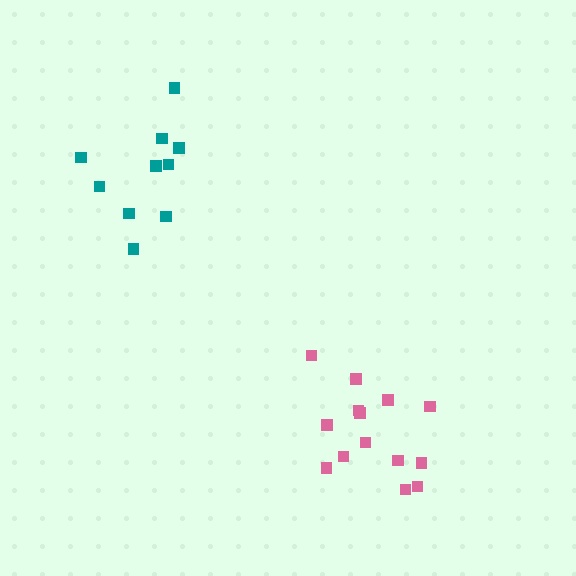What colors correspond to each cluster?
The clusters are colored: teal, pink.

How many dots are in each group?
Group 1: 10 dots, Group 2: 14 dots (24 total).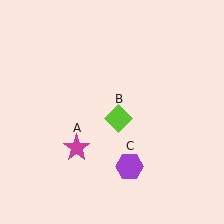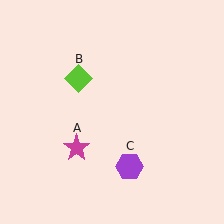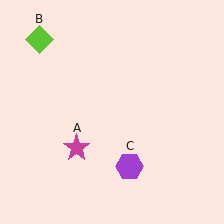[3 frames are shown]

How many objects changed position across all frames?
1 object changed position: lime diamond (object B).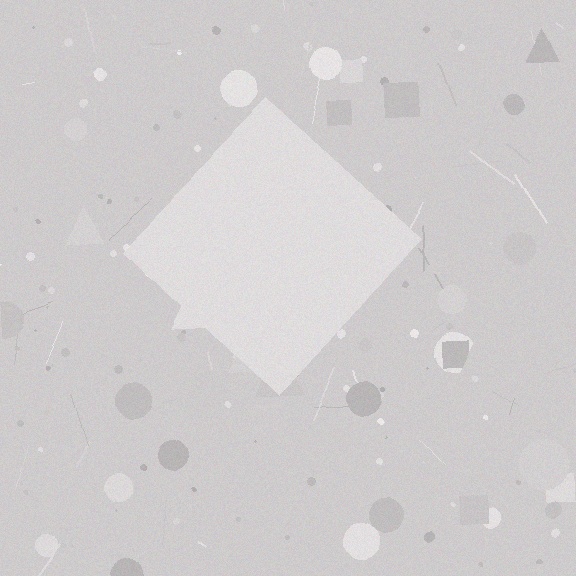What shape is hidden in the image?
A diamond is hidden in the image.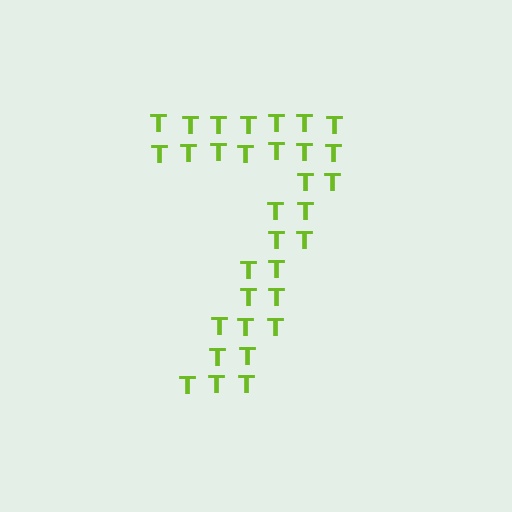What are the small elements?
The small elements are letter T's.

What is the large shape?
The large shape is the digit 7.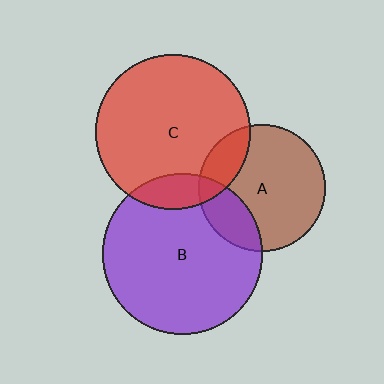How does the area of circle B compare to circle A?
Approximately 1.6 times.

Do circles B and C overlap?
Yes.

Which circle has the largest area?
Circle B (purple).